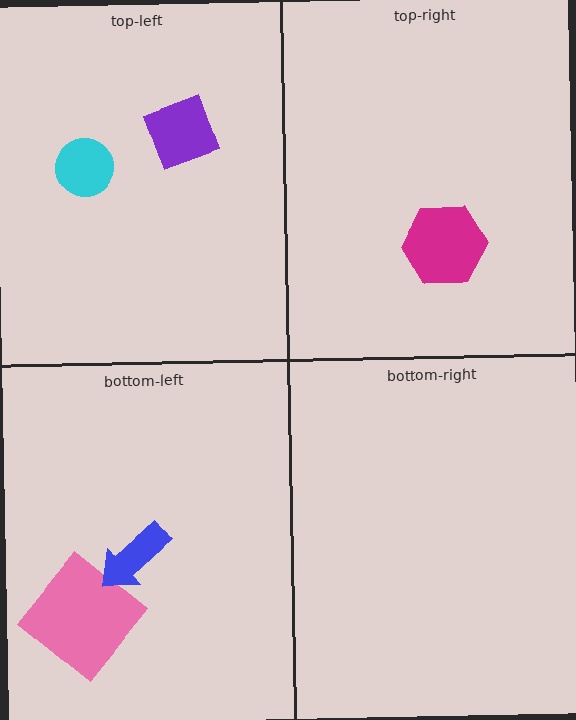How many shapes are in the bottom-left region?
2.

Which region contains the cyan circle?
The top-left region.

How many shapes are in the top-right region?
1.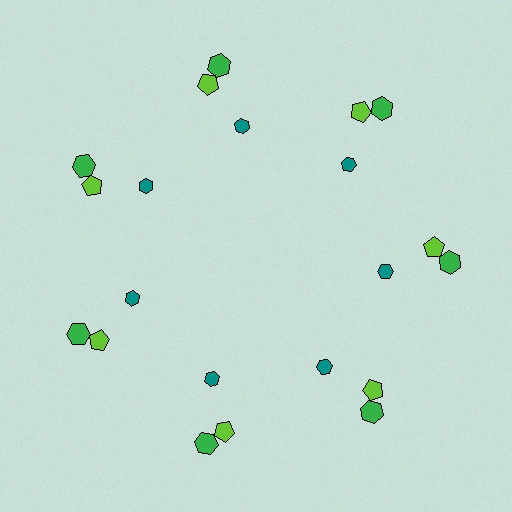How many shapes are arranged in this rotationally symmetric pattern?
There are 21 shapes, arranged in 7 groups of 3.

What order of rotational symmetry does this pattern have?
This pattern has 7-fold rotational symmetry.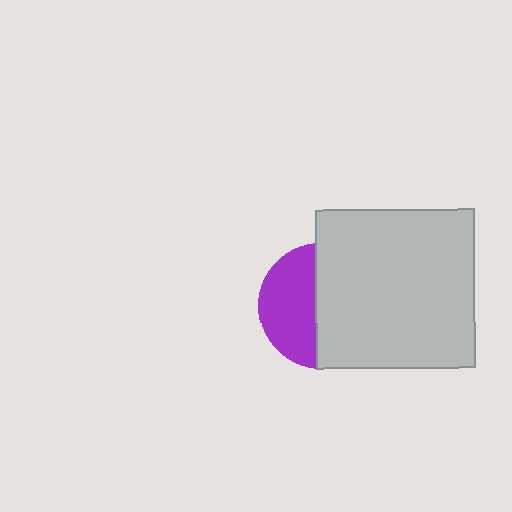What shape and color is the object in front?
The object in front is a light gray square.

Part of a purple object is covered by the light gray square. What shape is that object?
It is a circle.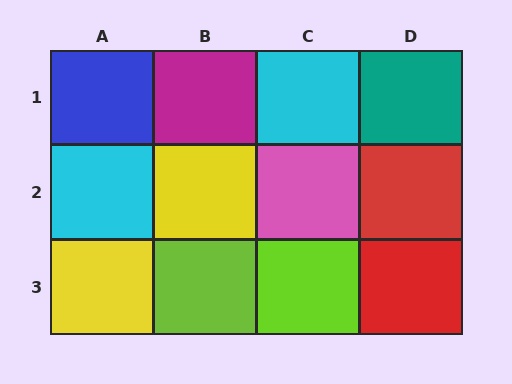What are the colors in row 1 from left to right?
Blue, magenta, cyan, teal.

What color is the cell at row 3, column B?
Lime.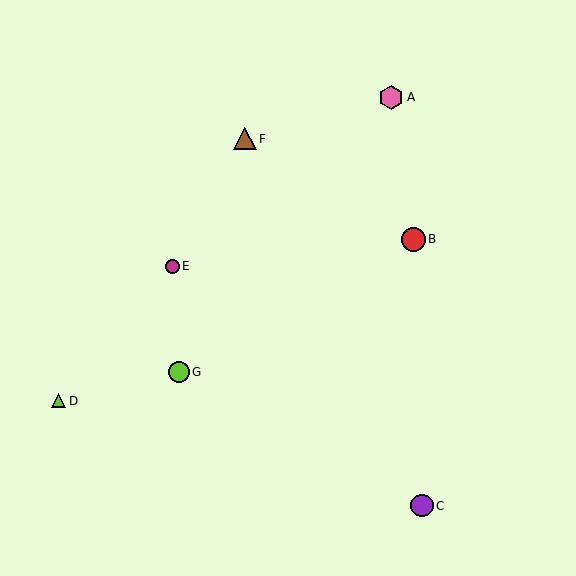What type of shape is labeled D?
Shape D is a lime triangle.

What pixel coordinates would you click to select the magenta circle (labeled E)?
Click at (172, 266) to select the magenta circle E.